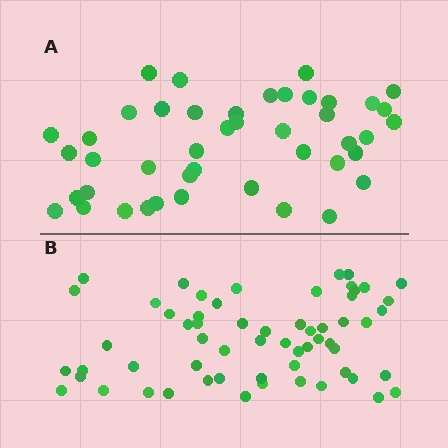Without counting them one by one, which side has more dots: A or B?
Region B (the bottom region) has more dots.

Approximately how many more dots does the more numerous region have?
Region B has approximately 15 more dots than region A.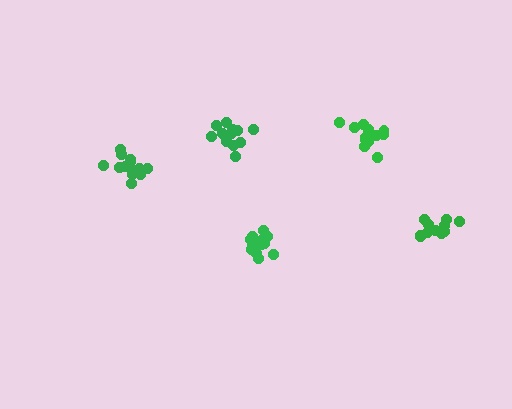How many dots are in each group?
Group 1: 13 dots, Group 2: 12 dots, Group 3: 12 dots, Group 4: 13 dots, Group 5: 11 dots (61 total).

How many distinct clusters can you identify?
There are 5 distinct clusters.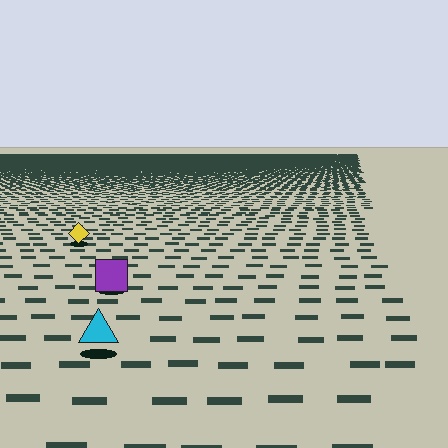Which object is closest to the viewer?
The cyan triangle is closest. The texture marks near it are larger and more spread out.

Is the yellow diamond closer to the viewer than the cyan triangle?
No. The cyan triangle is closer — you can tell from the texture gradient: the ground texture is coarser near it.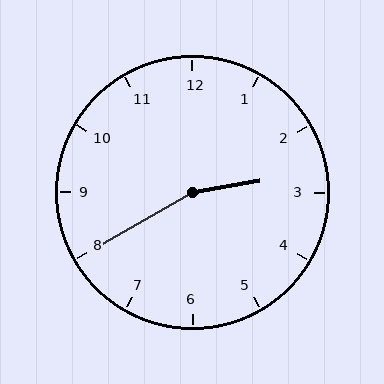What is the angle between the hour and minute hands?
Approximately 160 degrees.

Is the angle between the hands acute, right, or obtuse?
It is obtuse.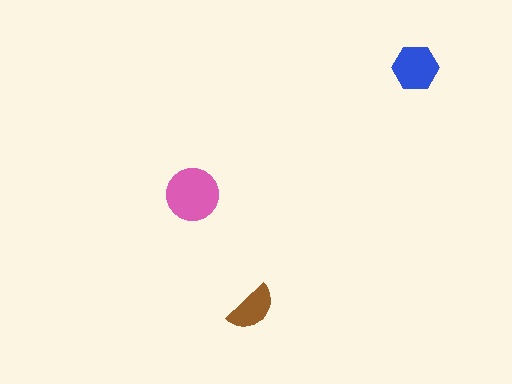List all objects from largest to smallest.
The pink circle, the blue hexagon, the brown semicircle.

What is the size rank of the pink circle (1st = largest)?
1st.